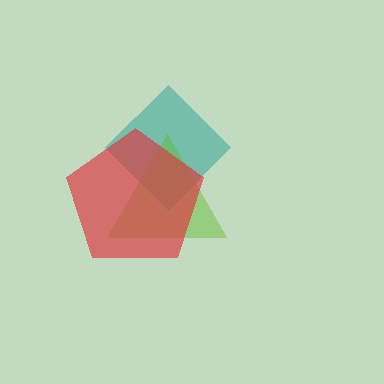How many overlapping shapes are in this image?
There are 3 overlapping shapes in the image.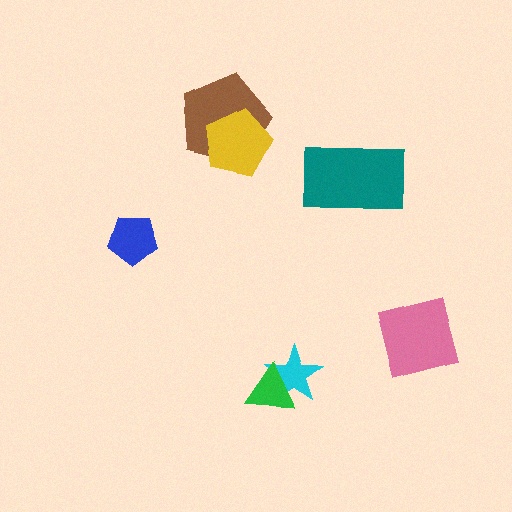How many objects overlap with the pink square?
0 objects overlap with the pink square.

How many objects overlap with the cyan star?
1 object overlaps with the cyan star.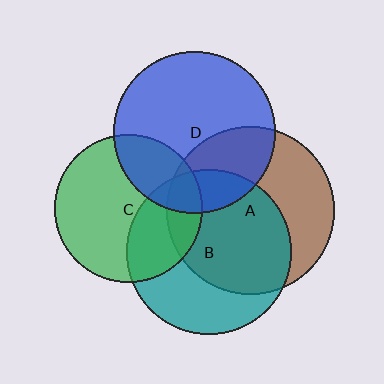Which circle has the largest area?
Circle A (brown).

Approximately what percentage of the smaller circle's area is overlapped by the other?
Approximately 15%.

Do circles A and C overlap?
Yes.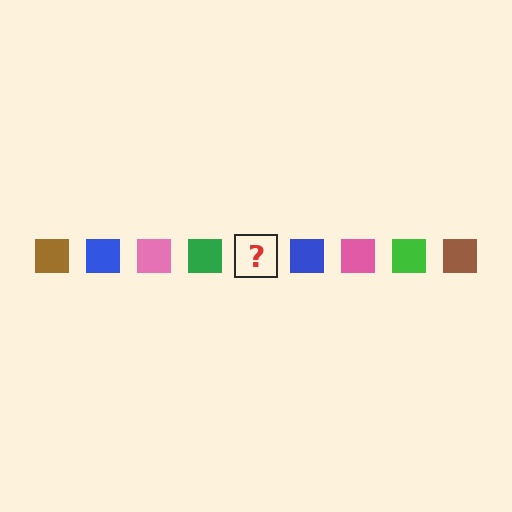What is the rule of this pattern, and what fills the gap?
The rule is that the pattern cycles through brown, blue, pink, green squares. The gap should be filled with a brown square.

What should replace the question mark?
The question mark should be replaced with a brown square.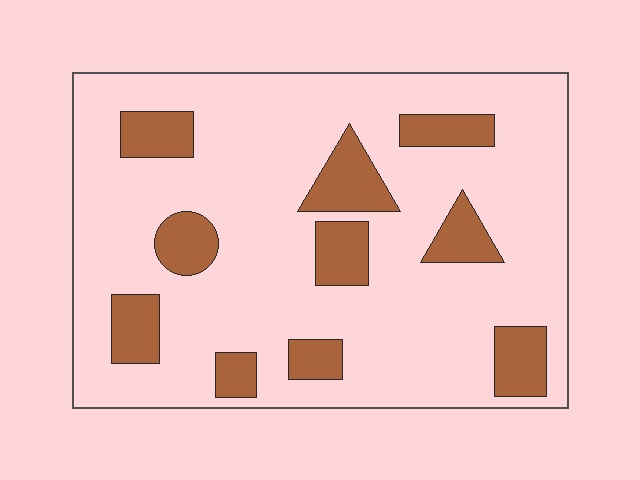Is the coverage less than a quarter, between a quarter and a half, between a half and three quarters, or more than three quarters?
Less than a quarter.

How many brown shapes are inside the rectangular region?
10.